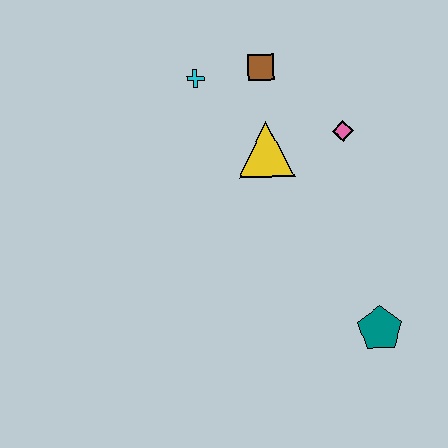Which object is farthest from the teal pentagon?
The cyan cross is farthest from the teal pentagon.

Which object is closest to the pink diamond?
The yellow triangle is closest to the pink diamond.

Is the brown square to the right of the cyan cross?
Yes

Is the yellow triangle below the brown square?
Yes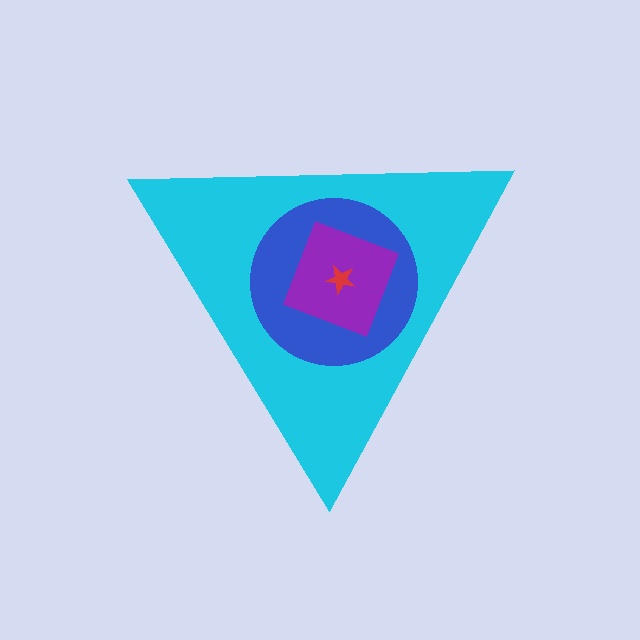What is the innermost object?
The red star.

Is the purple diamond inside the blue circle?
Yes.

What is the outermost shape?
The cyan triangle.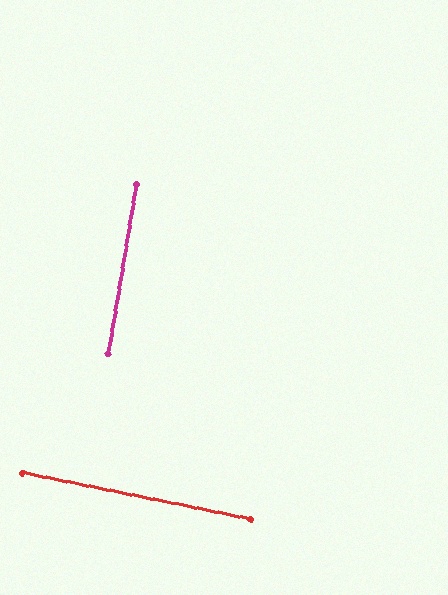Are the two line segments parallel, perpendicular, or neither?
Perpendicular — they meet at approximately 88°.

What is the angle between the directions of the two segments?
Approximately 88 degrees.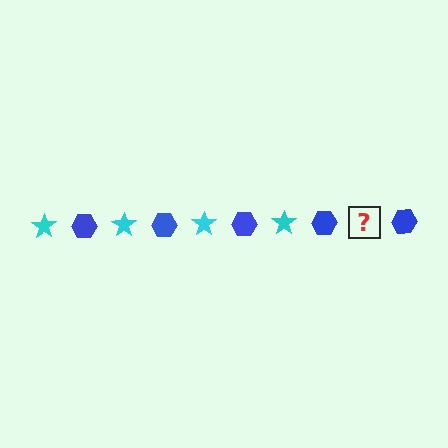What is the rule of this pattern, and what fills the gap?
The rule is that the pattern alternates between cyan star and blue hexagon. The gap should be filled with a cyan star.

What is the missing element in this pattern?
The missing element is a cyan star.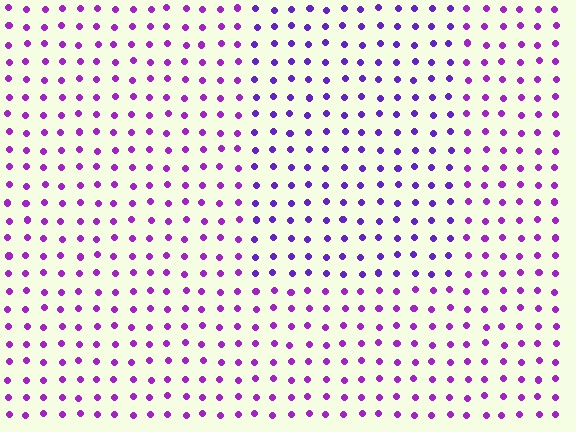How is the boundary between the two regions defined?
The boundary is defined purely by a slight shift in hue (about 24 degrees). Spacing, size, and orientation are identical on both sides.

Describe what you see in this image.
The image is filled with small purple elements in a uniform arrangement. A rectangle-shaped region is visible where the elements are tinted to a slightly different hue, forming a subtle color boundary.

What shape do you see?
I see a rectangle.